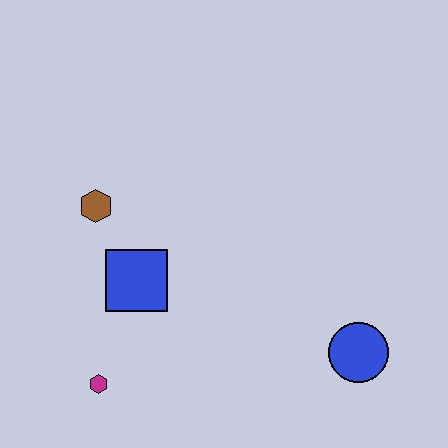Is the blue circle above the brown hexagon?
No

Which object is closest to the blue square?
The brown hexagon is closest to the blue square.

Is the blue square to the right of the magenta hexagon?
Yes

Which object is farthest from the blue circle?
The brown hexagon is farthest from the blue circle.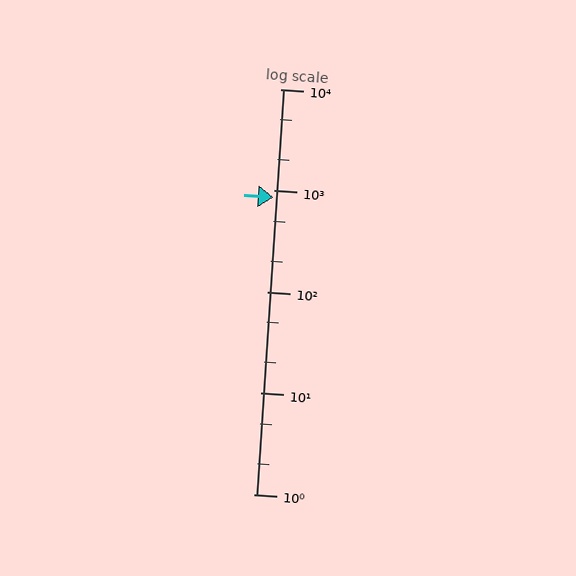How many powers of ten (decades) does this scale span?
The scale spans 4 decades, from 1 to 10000.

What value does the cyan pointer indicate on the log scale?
The pointer indicates approximately 850.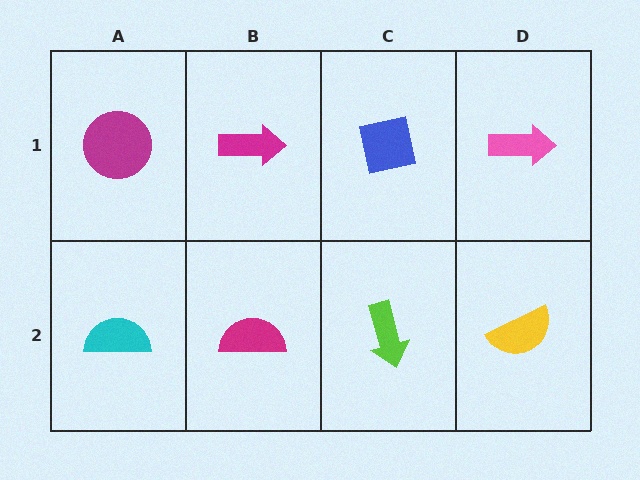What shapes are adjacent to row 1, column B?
A magenta semicircle (row 2, column B), a magenta circle (row 1, column A), a blue square (row 1, column C).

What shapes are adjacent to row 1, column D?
A yellow semicircle (row 2, column D), a blue square (row 1, column C).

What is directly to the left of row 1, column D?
A blue square.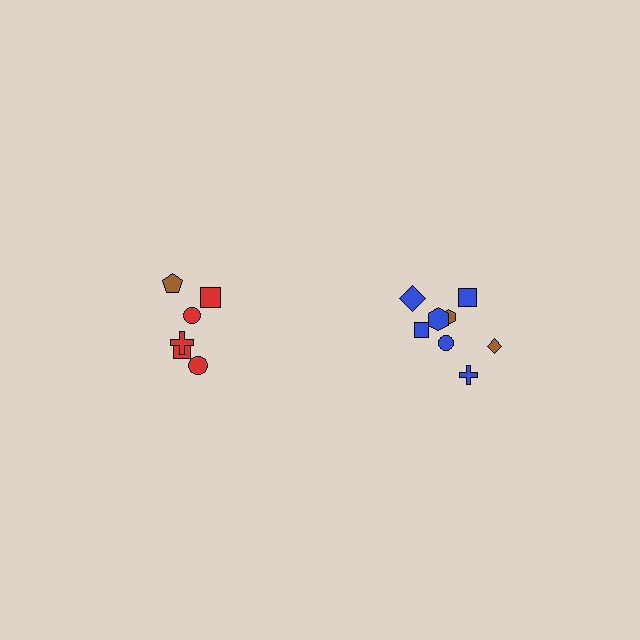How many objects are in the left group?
There are 6 objects.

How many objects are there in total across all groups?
There are 14 objects.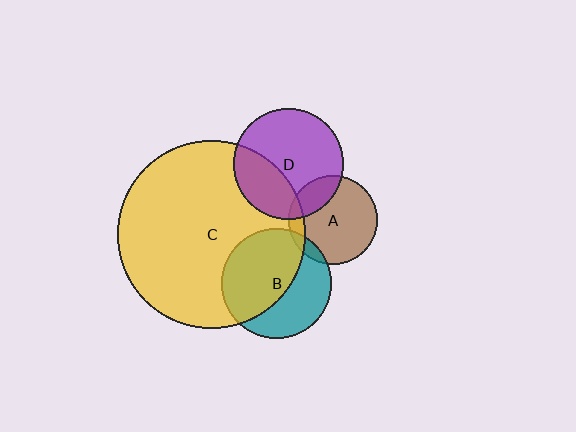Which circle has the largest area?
Circle C (yellow).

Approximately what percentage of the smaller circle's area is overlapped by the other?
Approximately 35%.